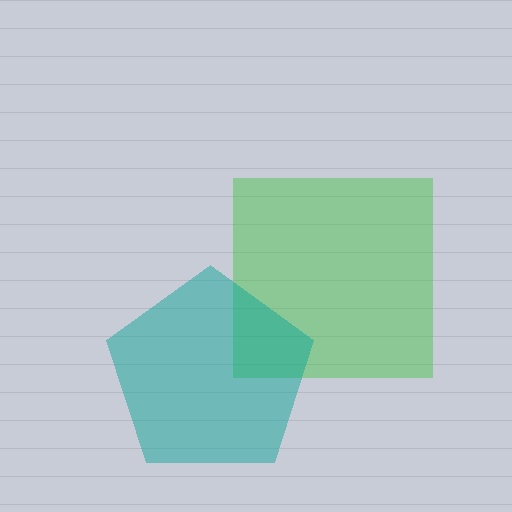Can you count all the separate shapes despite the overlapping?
Yes, there are 2 separate shapes.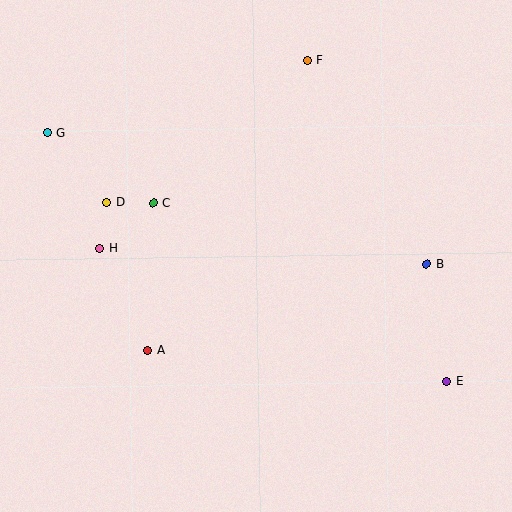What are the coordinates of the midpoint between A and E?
The midpoint between A and E is at (297, 366).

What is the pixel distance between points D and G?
The distance between D and G is 92 pixels.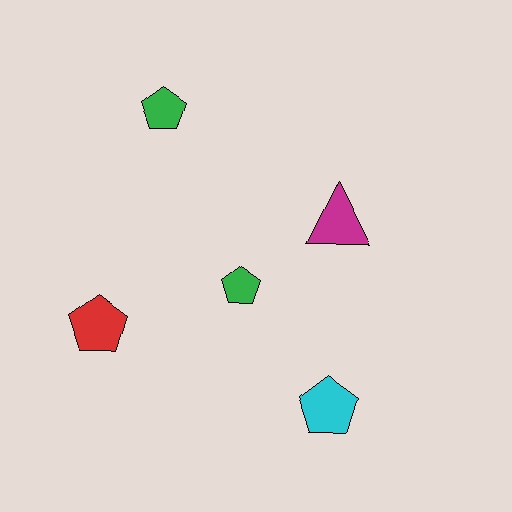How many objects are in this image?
There are 5 objects.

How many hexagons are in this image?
There are no hexagons.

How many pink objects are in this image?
There are no pink objects.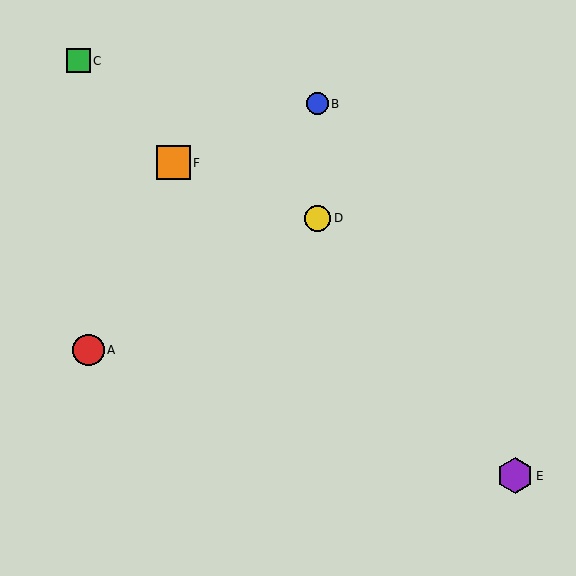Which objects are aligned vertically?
Objects B, D are aligned vertically.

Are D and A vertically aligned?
No, D is at x≈318 and A is at x≈88.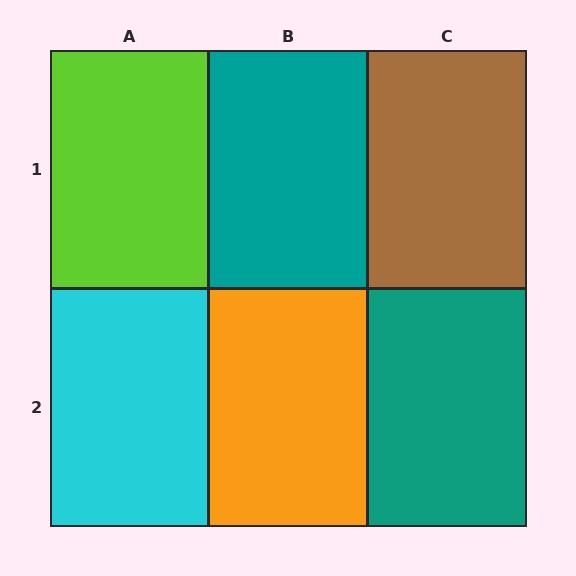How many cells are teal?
2 cells are teal.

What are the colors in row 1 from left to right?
Lime, teal, brown.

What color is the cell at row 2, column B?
Orange.